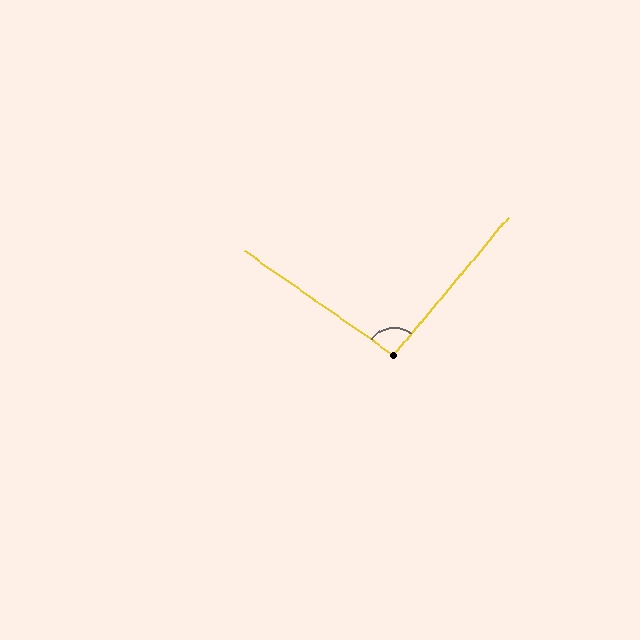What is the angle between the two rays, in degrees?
Approximately 95 degrees.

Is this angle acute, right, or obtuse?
It is approximately a right angle.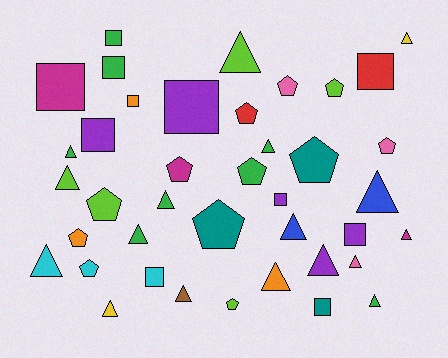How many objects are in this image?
There are 40 objects.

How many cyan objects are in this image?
There are 3 cyan objects.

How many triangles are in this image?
There are 17 triangles.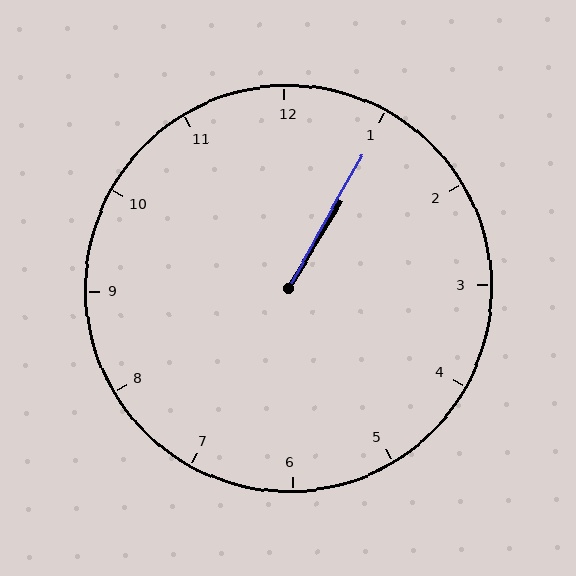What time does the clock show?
1:05.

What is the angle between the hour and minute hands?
Approximately 2 degrees.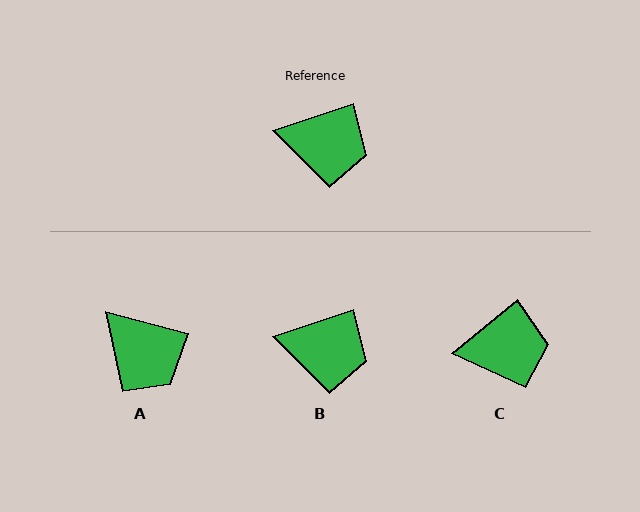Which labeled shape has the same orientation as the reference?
B.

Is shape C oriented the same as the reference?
No, it is off by about 20 degrees.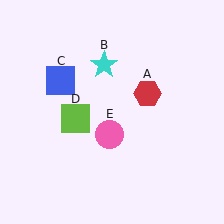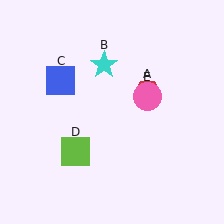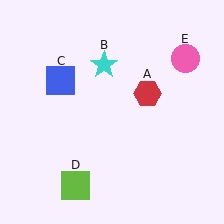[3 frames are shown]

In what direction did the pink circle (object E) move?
The pink circle (object E) moved up and to the right.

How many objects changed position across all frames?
2 objects changed position: lime square (object D), pink circle (object E).